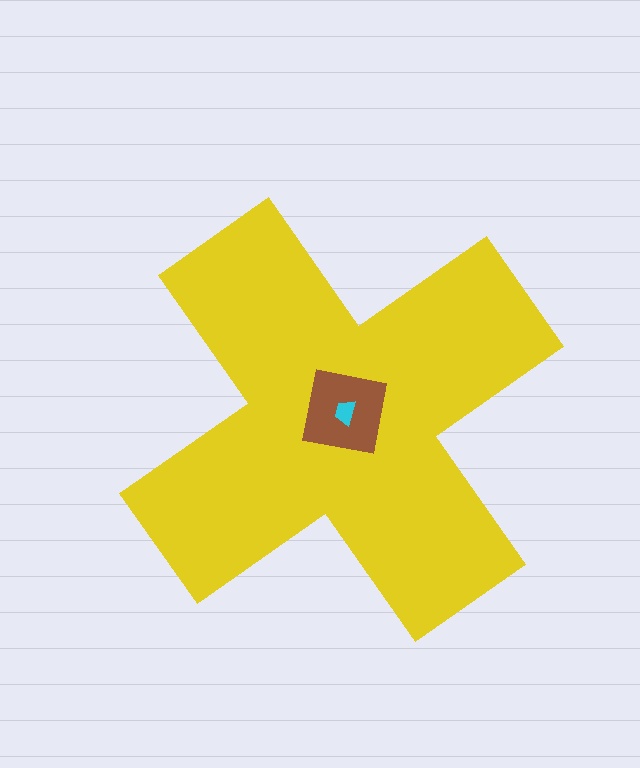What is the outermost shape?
The yellow cross.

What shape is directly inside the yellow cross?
The brown square.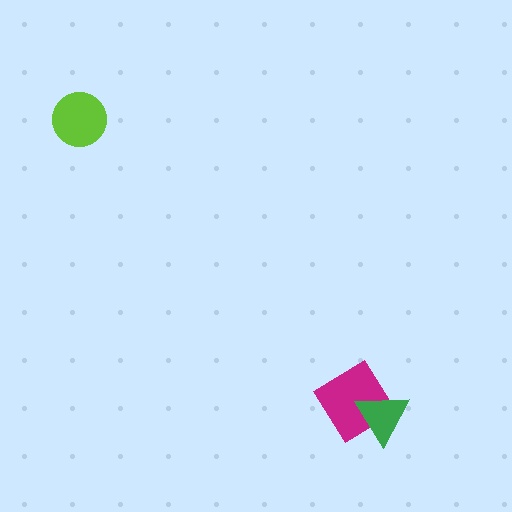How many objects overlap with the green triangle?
1 object overlaps with the green triangle.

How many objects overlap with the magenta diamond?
1 object overlaps with the magenta diamond.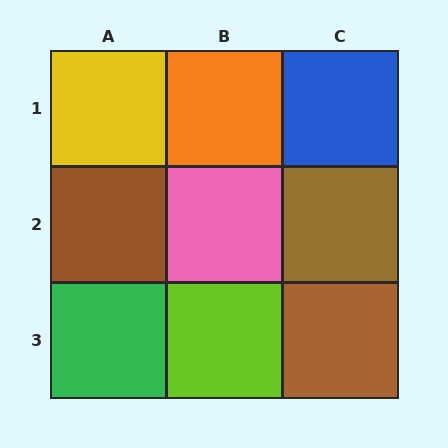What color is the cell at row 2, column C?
Brown.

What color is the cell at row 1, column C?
Blue.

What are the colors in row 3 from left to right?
Green, lime, brown.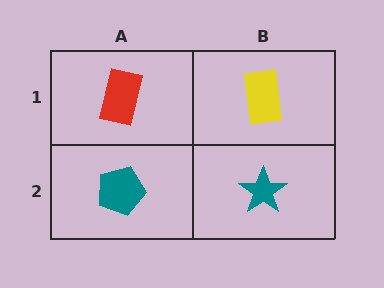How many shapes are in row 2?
2 shapes.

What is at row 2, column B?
A teal star.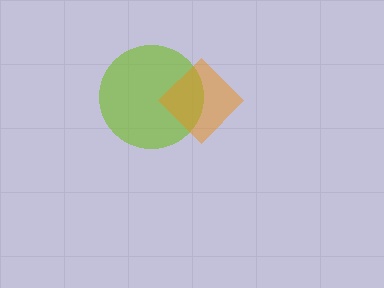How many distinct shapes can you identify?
There are 2 distinct shapes: a lime circle, an orange diamond.